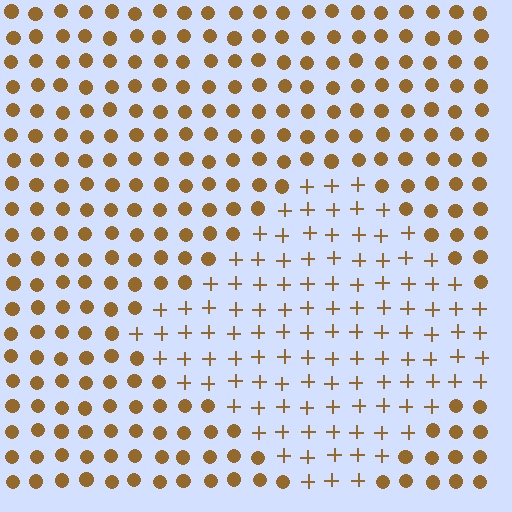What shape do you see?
I see a diamond.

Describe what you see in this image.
The image is filled with small brown elements arranged in a uniform grid. A diamond-shaped region contains plus signs, while the surrounding area contains circles. The boundary is defined purely by the change in element shape.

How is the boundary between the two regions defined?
The boundary is defined by a change in element shape: plus signs inside vs. circles outside. All elements share the same color and spacing.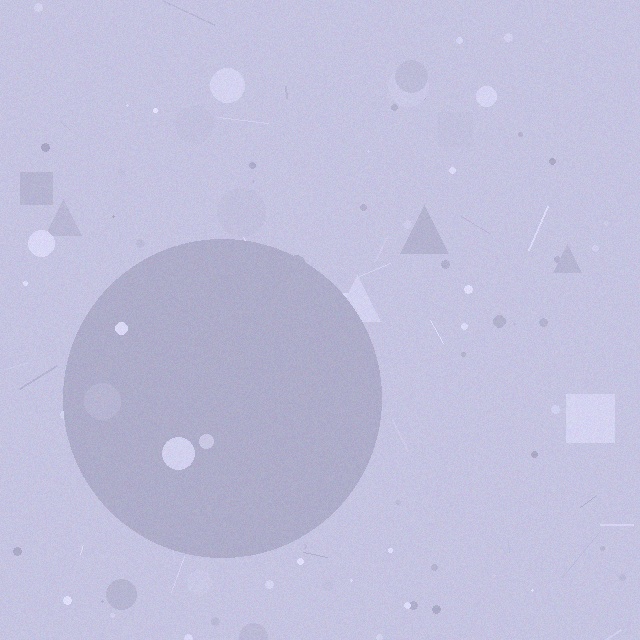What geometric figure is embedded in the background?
A circle is embedded in the background.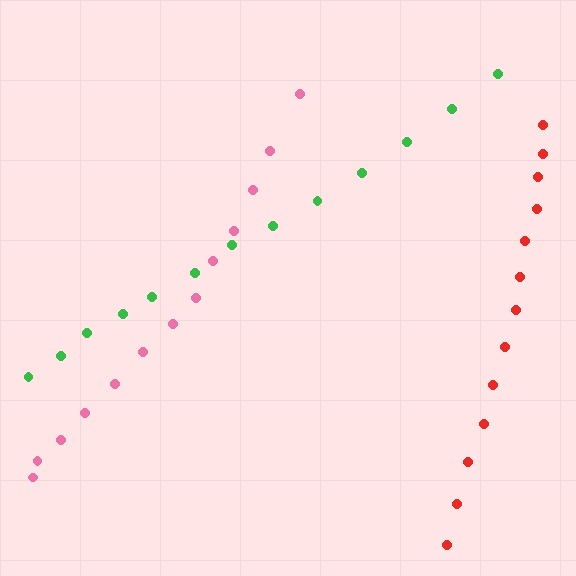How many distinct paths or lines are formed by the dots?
There are 3 distinct paths.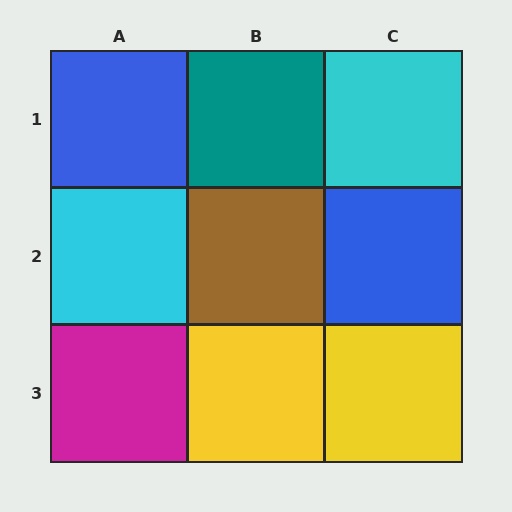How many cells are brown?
1 cell is brown.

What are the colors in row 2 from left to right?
Cyan, brown, blue.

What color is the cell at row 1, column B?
Teal.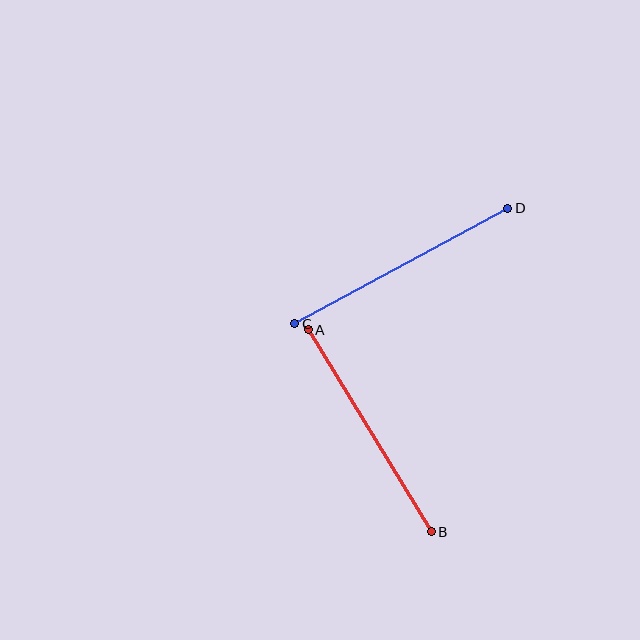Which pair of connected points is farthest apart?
Points C and D are farthest apart.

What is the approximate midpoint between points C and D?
The midpoint is at approximately (401, 266) pixels.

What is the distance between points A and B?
The distance is approximately 237 pixels.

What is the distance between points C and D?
The distance is approximately 243 pixels.